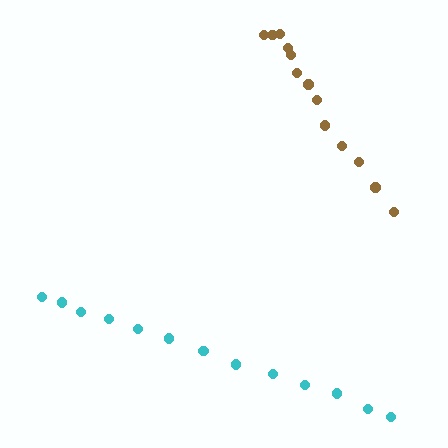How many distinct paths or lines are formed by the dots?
There are 2 distinct paths.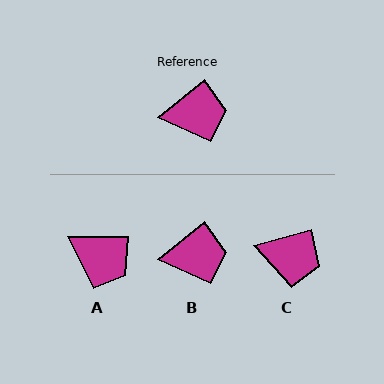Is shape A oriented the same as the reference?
No, it is off by about 39 degrees.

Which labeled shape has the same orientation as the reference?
B.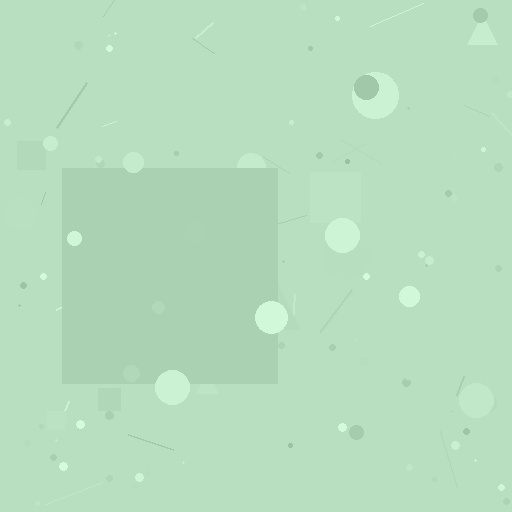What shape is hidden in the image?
A square is hidden in the image.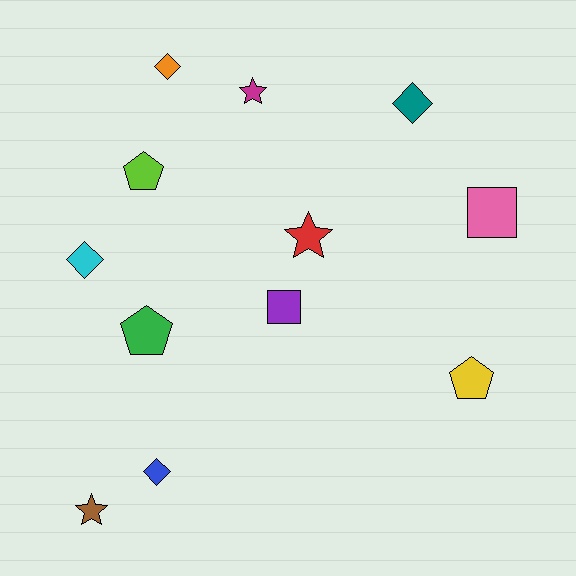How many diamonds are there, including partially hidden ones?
There are 4 diamonds.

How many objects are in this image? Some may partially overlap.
There are 12 objects.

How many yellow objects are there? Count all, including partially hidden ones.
There is 1 yellow object.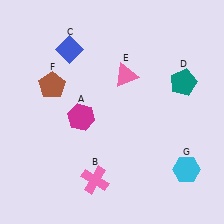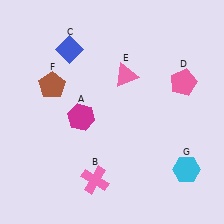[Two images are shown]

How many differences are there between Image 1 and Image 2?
There is 1 difference between the two images.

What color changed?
The pentagon (D) changed from teal in Image 1 to pink in Image 2.